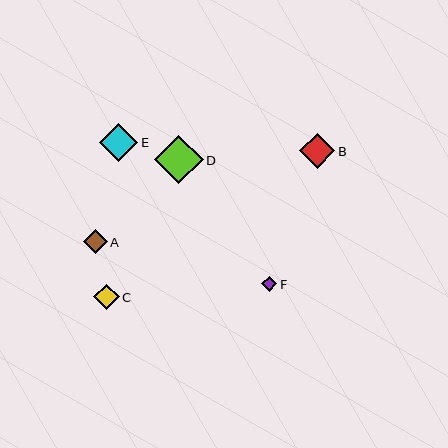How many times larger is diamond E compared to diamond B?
Diamond E is approximately 1.1 times the size of diamond B.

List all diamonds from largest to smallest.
From largest to smallest: D, E, B, C, A, F.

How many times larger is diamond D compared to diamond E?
Diamond D is approximately 1.3 times the size of diamond E.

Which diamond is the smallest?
Diamond F is the smallest with a size of approximately 15 pixels.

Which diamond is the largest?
Diamond D is the largest with a size of approximately 49 pixels.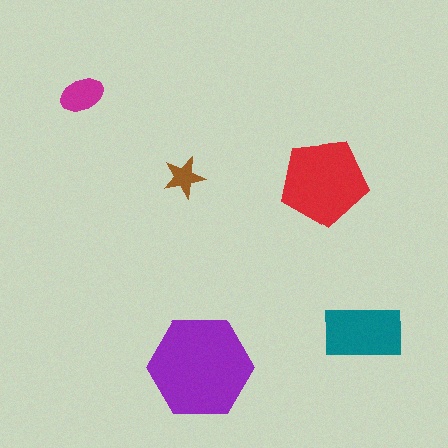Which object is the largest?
The purple hexagon.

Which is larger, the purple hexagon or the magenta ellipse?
The purple hexagon.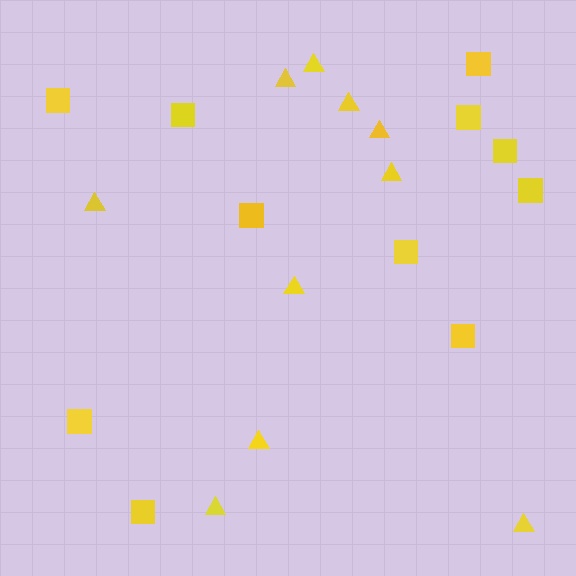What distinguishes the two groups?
There are 2 groups: one group of squares (11) and one group of triangles (10).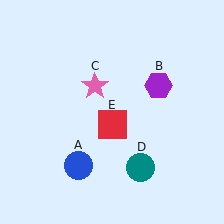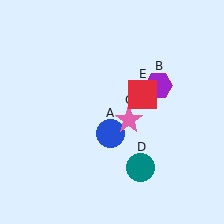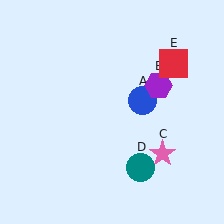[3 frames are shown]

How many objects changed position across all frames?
3 objects changed position: blue circle (object A), pink star (object C), red square (object E).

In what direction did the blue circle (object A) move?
The blue circle (object A) moved up and to the right.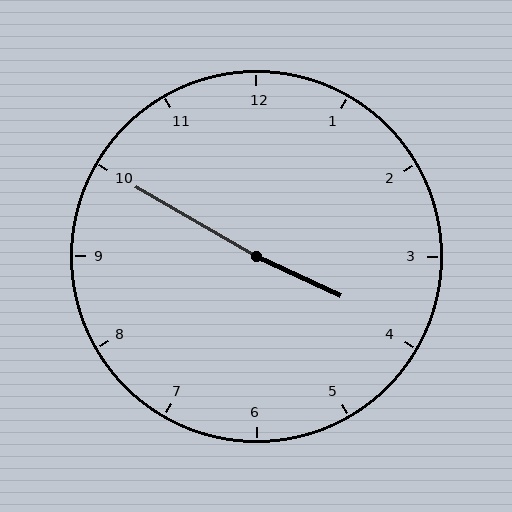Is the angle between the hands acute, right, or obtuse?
It is obtuse.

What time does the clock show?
3:50.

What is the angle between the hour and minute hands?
Approximately 175 degrees.